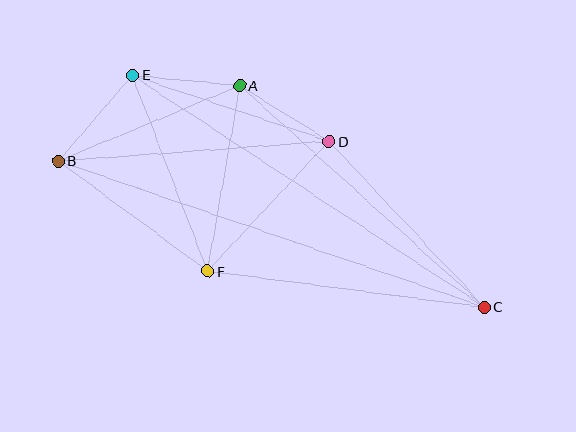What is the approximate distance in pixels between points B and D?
The distance between B and D is approximately 272 pixels.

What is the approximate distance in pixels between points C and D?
The distance between C and D is approximately 227 pixels.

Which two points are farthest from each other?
Points B and C are farthest from each other.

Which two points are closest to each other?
Points A and D are closest to each other.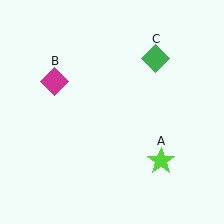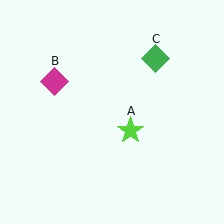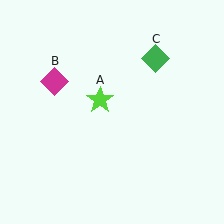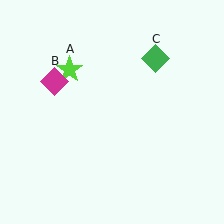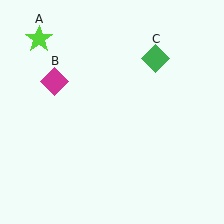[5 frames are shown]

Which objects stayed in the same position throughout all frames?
Magenta diamond (object B) and green diamond (object C) remained stationary.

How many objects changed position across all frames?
1 object changed position: lime star (object A).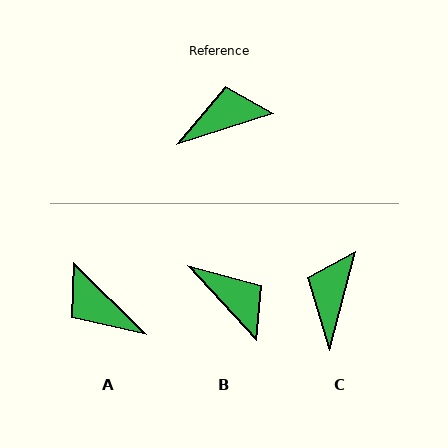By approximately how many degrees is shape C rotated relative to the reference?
Approximately 57 degrees counter-clockwise.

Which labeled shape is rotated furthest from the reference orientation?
A, about 117 degrees away.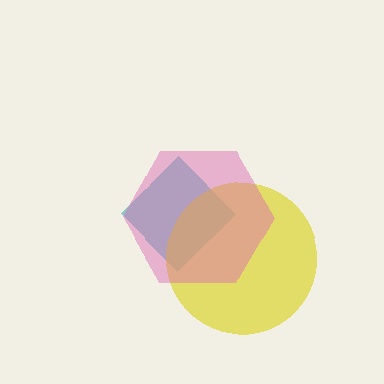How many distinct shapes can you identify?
There are 3 distinct shapes: a teal diamond, a yellow circle, a pink hexagon.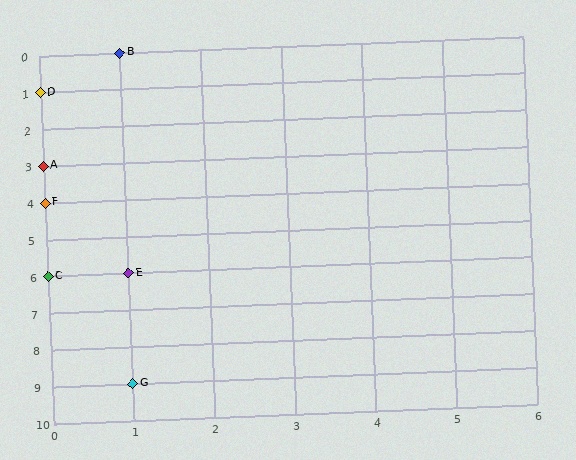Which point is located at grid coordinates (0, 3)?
Point A is at (0, 3).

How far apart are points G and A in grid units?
Points G and A are 1 column and 6 rows apart (about 6.1 grid units diagonally).